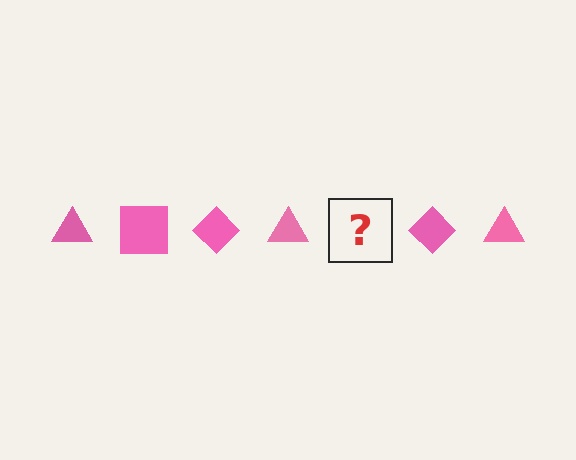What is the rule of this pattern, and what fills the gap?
The rule is that the pattern cycles through triangle, square, diamond shapes in pink. The gap should be filled with a pink square.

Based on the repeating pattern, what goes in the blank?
The blank should be a pink square.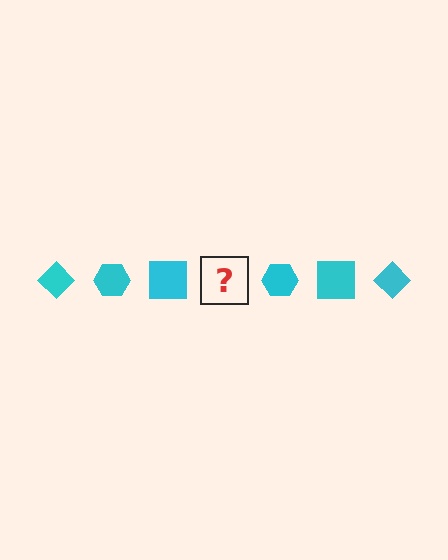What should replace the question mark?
The question mark should be replaced with a cyan diamond.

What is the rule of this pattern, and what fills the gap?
The rule is that the pattern cycles through diamond, hexagon, square shapes in cyan. The gap should be filled with a cyan diamond.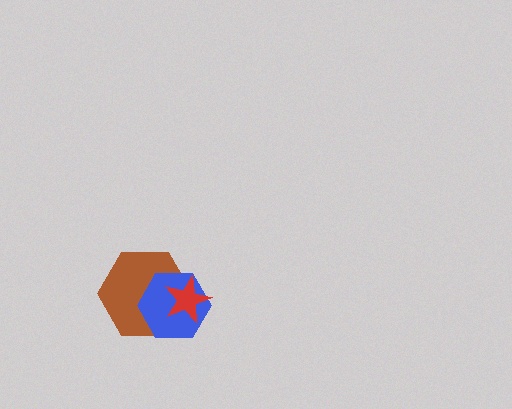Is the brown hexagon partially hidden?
Yes, it is partially covered by another shape.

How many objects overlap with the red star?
2 objects overlap with the red star.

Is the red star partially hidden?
No, no other shape covers it.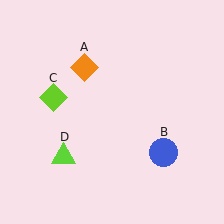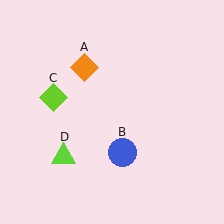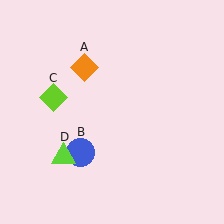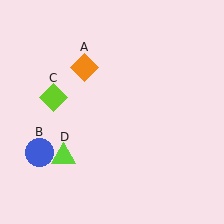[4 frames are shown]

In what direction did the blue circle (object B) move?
The blue circle (object B) moved left.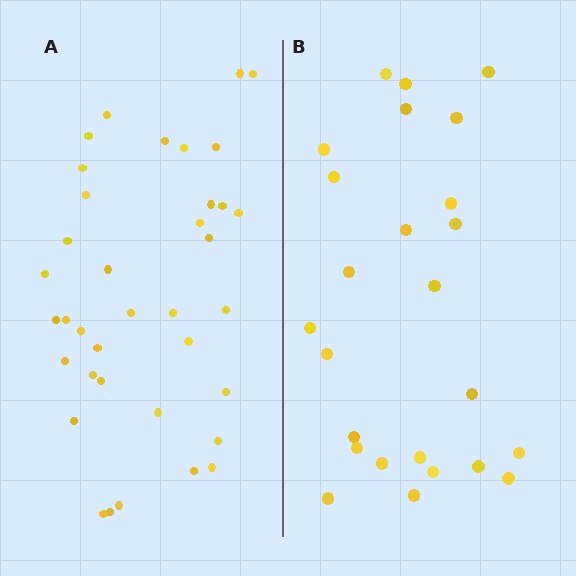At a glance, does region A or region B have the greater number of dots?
Region A (the left region) has more dots.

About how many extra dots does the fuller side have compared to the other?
Region A has roughly 12 or so more dots than region B.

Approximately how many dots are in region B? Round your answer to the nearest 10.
About 20 dots. (The exact count is 25, which rounds to 20.)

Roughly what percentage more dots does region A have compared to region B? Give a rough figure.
About 50% more.